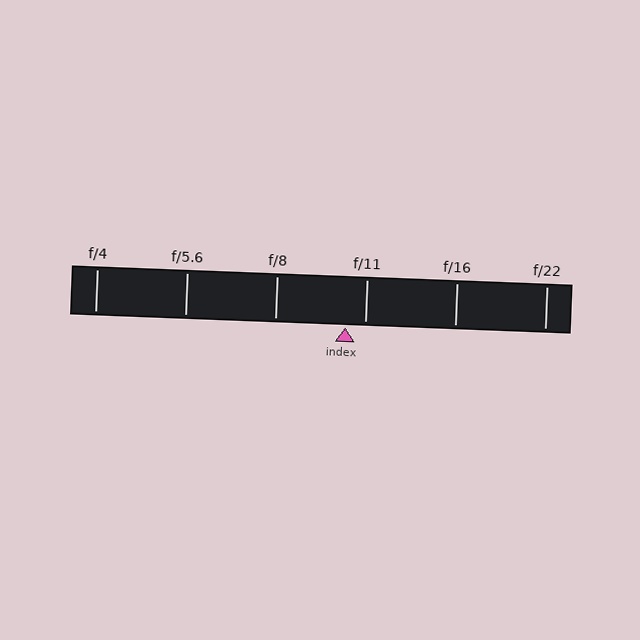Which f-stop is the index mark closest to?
The index mark is closest to f/11.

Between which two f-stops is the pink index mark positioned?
The index mark is between f/8 and f/11.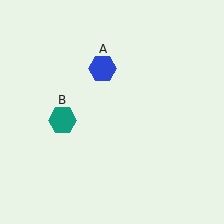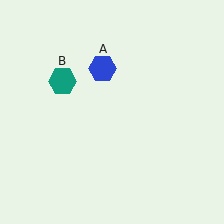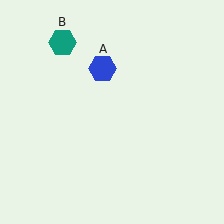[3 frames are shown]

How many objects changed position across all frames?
1 object changed position: teal hexagon (object B).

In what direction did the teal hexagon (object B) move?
The teal hexagon (object B) moved up.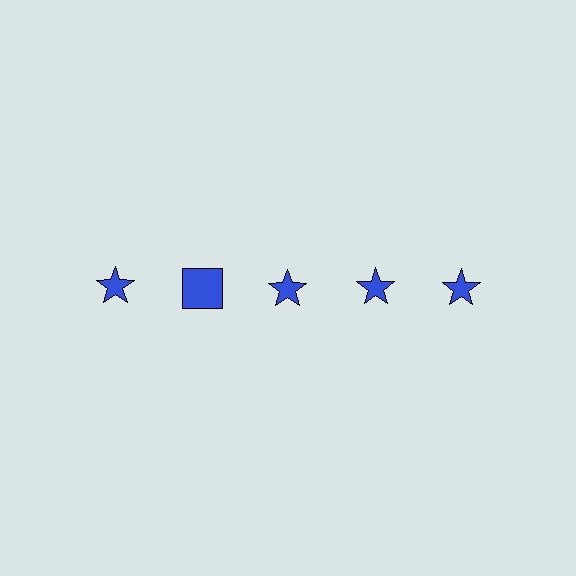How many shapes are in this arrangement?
There are 5 shapes arranged in a grid pattern.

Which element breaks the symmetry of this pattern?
The blue square in the top row, second from left column breaks the symmetry. All other shapes are blue stars.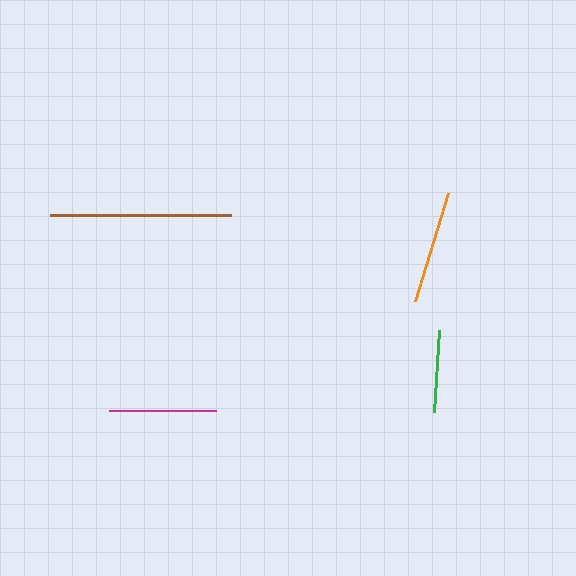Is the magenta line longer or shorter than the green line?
The magenta line is longer than the green line.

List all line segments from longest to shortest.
From longest to shortest: brown, orange, magenta, green.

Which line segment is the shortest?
The green line is the shortest at approximately 82 pixels.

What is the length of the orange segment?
The orange segment is approximately 113 pixels long.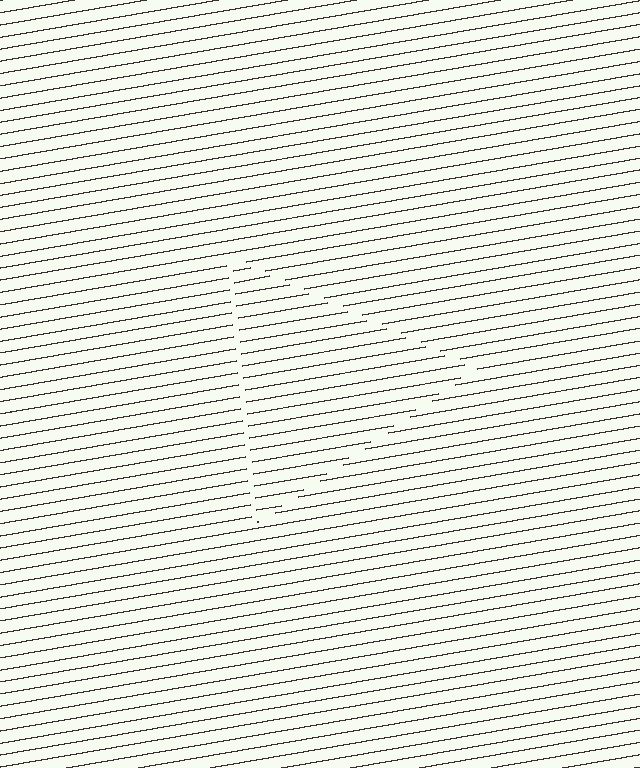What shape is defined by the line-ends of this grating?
An illusory triangle. The interior of the shape contains the same grating, shifted by half a period — the contour is defined by the phase discontinuity where line-ends from the inner and outer gratings abut.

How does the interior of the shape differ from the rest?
The interior of the shape contains the same grating, shifted by half a period — the contour is defined by the phase discontinuity where line-ends from the inner and outer gratings abut.